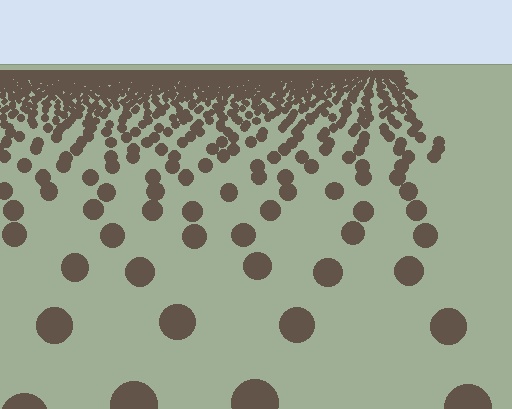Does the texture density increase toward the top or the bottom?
Density increases toward the top.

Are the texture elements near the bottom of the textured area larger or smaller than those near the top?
Larger. Near the bottom, elements are closer to the viewer and appear at a bigger on-screen size.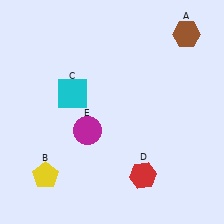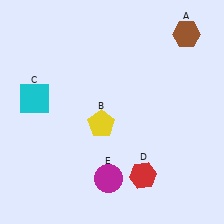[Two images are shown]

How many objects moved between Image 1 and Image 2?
3 objects moved between the two images.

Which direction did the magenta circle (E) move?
The magenta circle (E) moved down.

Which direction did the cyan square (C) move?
The cyan square (C) moved left.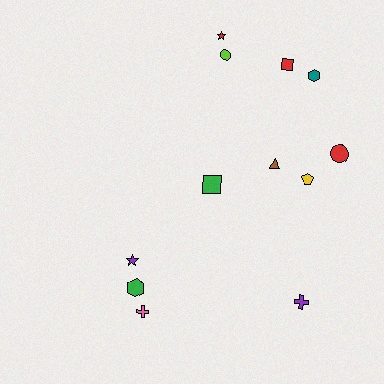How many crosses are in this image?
There are 2 crosses.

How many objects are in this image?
There are 12 objects.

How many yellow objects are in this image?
There is 1 yellow object.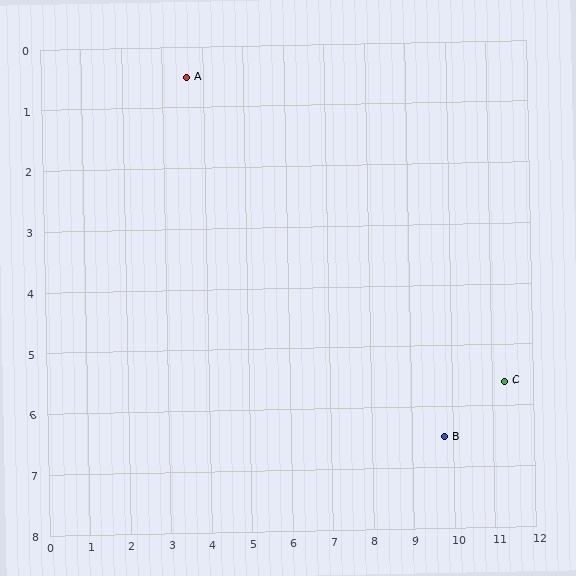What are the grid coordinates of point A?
Point A is at approximately (3.6, 0.5).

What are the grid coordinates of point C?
Point C is at approximately (11.3, 5.6).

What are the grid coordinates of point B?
Point B is at approximately (9.8, 6.5).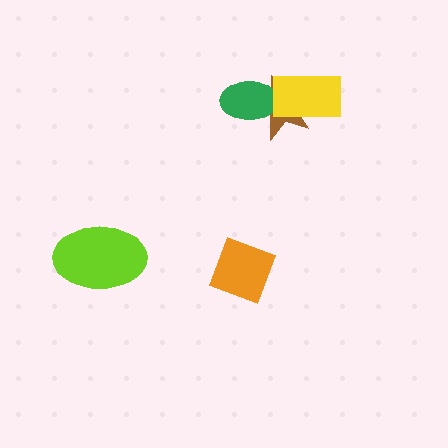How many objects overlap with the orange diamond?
0 objects overlap with the orange diamond.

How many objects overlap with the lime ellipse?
0 objects overlap with the lime ellipse.